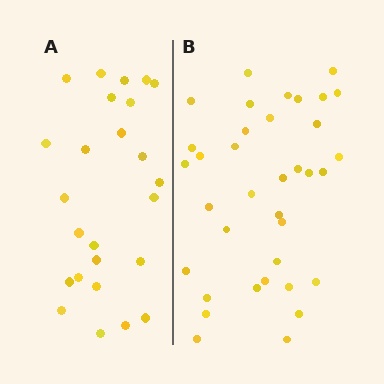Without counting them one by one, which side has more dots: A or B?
Region B (the right region) has more dots.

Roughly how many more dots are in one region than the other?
Region B has roughly 12 or so more dots than region A.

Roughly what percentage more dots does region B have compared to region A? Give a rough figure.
About 45% more.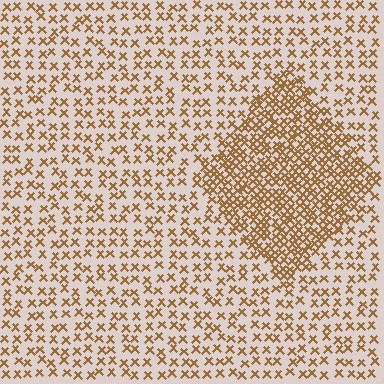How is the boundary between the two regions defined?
The boundary is defined by a change in element density (approximately 2.3x ratio). All elements are the same color, size, and shape.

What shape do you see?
I see a diamond.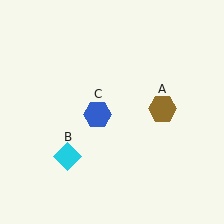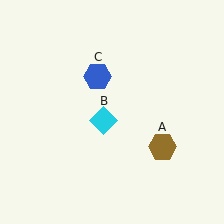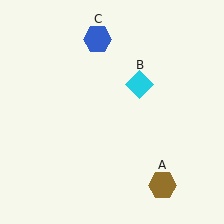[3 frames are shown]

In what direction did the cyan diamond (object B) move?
The cyan diamond (object B) moved up and to the right.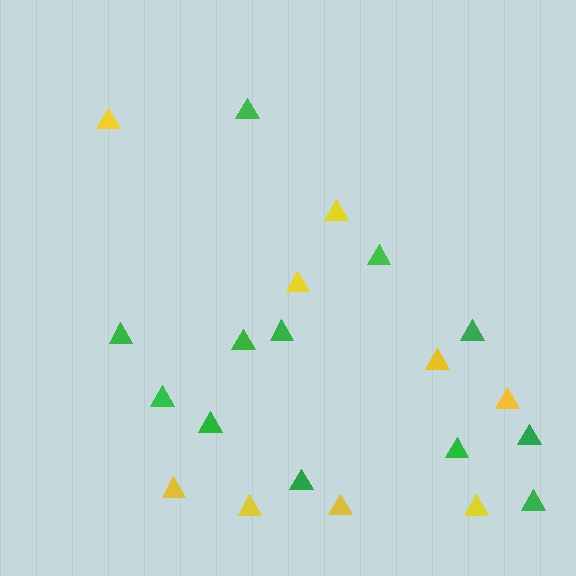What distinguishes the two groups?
There are 2 groups: one group of yellow triangles (9) and one group of green triangles (12).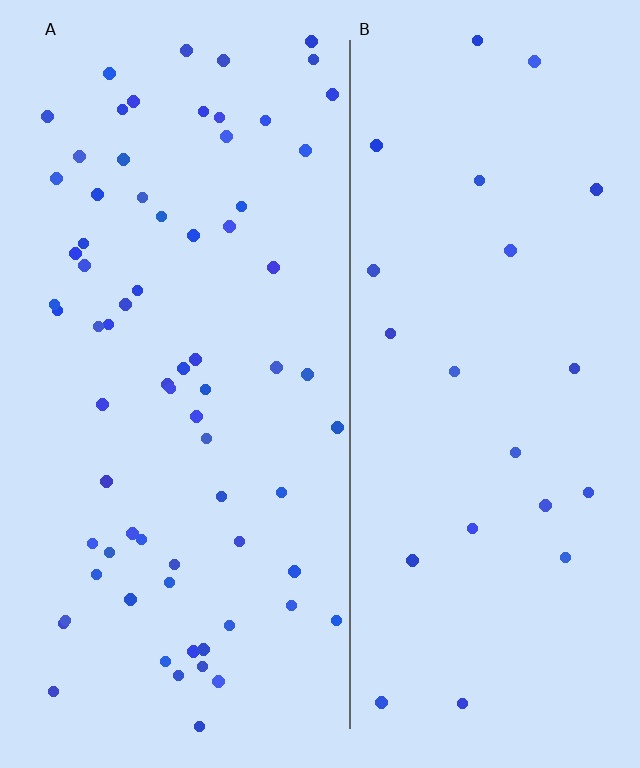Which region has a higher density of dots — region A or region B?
A (the left).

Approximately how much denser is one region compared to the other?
Approximately 3.1× — region A over region B.